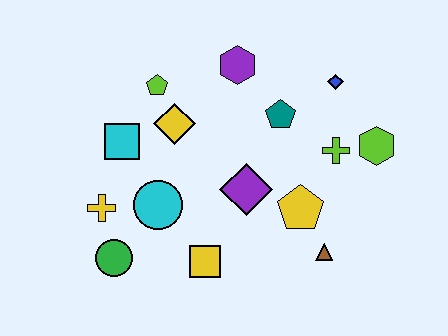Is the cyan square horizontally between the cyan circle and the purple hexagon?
No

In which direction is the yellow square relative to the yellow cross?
The yellow square is to the right of the yellow cross.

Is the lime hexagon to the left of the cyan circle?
No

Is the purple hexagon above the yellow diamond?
Yes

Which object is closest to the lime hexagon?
The lime cross is closest to the lime hexagon.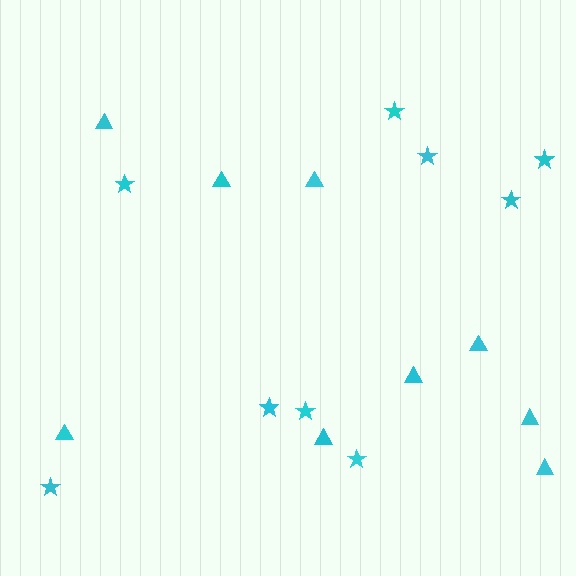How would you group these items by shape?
There are 2 groups: one group of stars (9) and one group of triangles (9).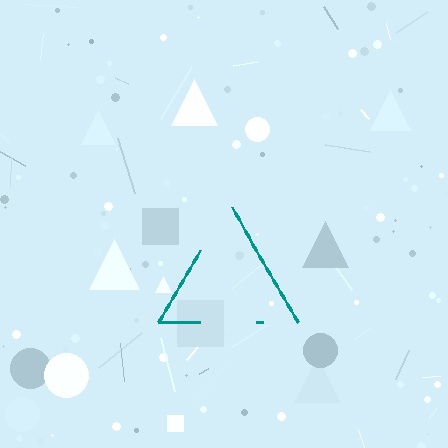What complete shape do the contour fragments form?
The contour fragments form a triangle.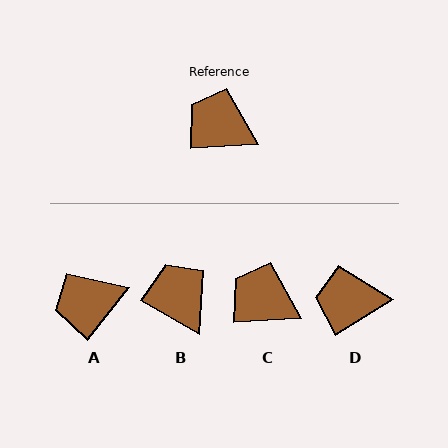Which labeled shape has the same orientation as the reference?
C.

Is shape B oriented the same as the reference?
No, it is off by about 33 degrees.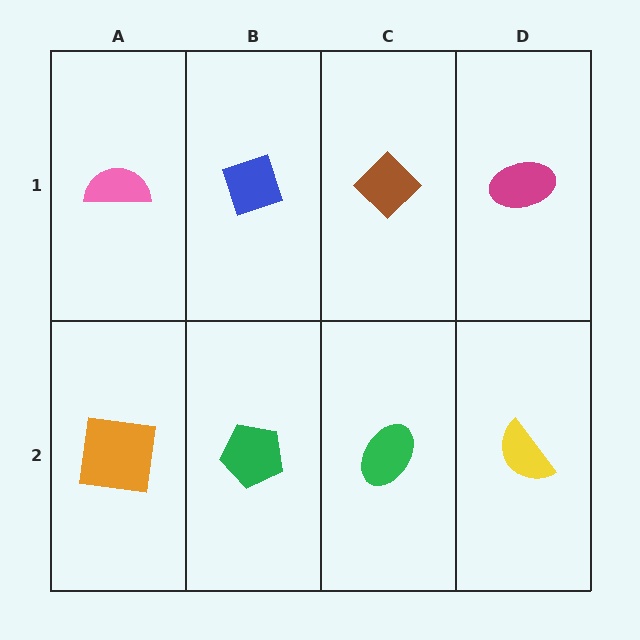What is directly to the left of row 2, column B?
An orange square.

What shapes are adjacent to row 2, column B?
A blue diamond (row 1, column B), an orange square (row 2, column A), a green ellipse (row 2, column C).